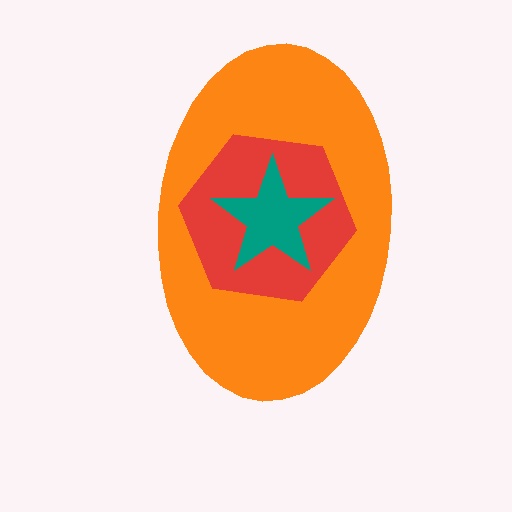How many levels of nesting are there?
3.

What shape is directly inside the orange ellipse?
The red hexagon.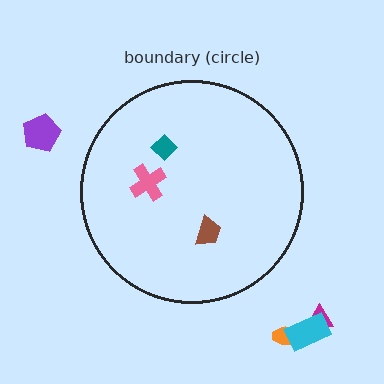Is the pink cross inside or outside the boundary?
Inside.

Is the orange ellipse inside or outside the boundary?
Outside.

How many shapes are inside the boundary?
3 inside, 4 outside.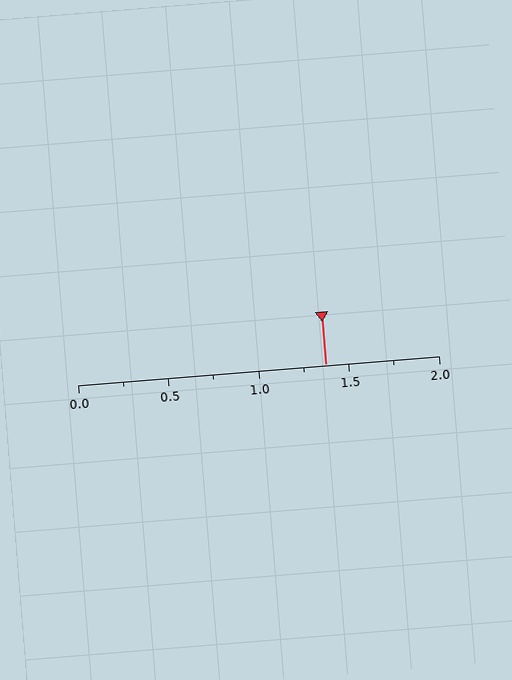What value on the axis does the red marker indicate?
The marker indicates approximately 1.38.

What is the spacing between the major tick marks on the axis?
The major ticks are spaced 0.5 apart.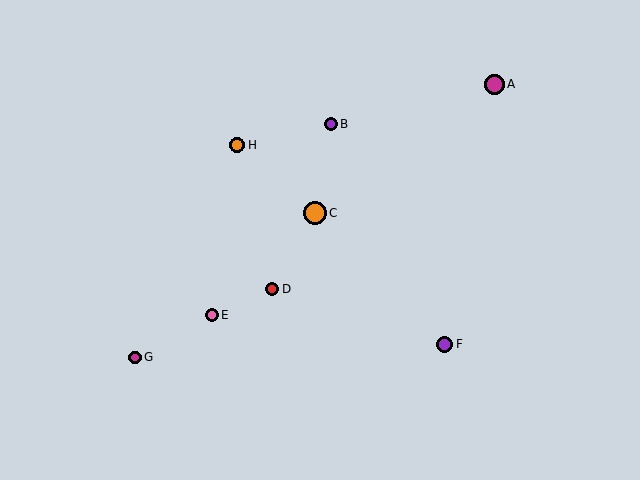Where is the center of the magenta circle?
The center of the magenta circle is at (135, 357).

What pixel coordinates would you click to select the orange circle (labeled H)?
Click at (237, 145) to select the orange circle H.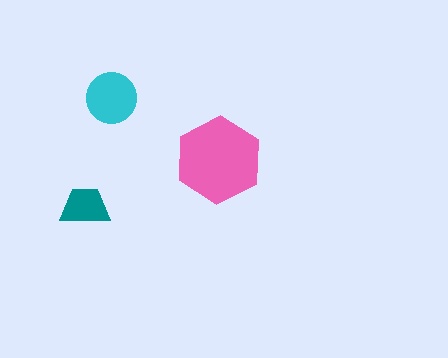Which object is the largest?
The pink hexagon.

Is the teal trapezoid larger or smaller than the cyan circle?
Smaller.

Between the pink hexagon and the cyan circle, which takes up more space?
The pink hexagon.